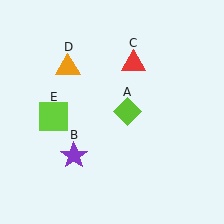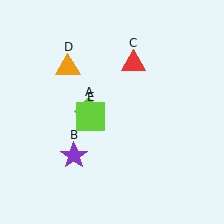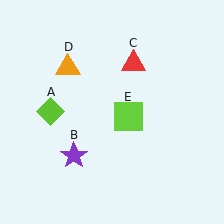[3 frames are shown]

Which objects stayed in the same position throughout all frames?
Purple star (object B) and red triangle (object C) and orange triangle (object D) remained stationary.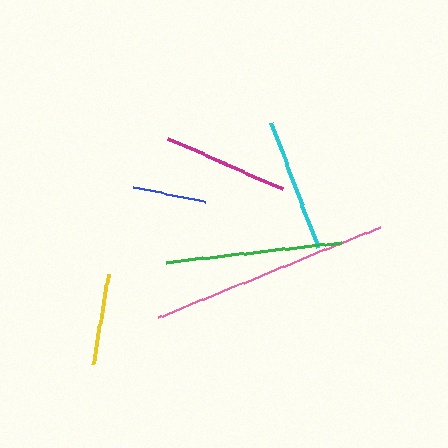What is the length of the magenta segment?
The magenta segment is approximately 126 pixels long.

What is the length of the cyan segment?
The cyan segment is approximately 134 pixels long.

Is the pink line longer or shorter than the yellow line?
The pink line is longer than the yellow line.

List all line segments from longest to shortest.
From longest to shortest: pink, green, cyan, magenta, yellow, blue.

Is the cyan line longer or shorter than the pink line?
The pink line is longer than the cyan line.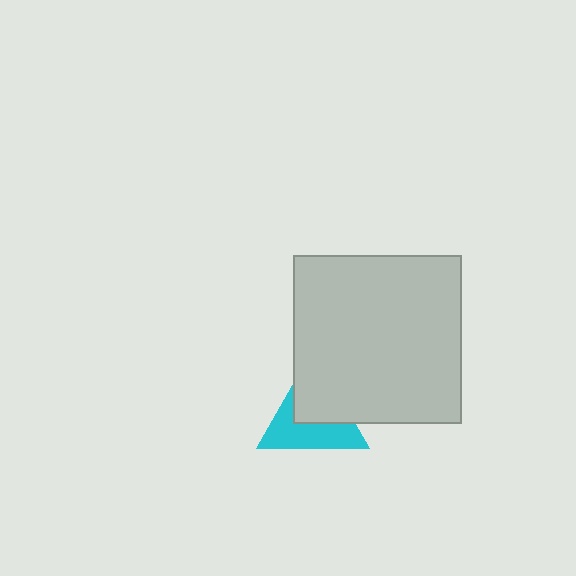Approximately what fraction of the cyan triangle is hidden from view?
Roughly 47% of the cyan triangle is hidden behind the light gray square.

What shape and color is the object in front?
The object in front is a light gray square.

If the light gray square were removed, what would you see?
You would see the complete cyan triangle.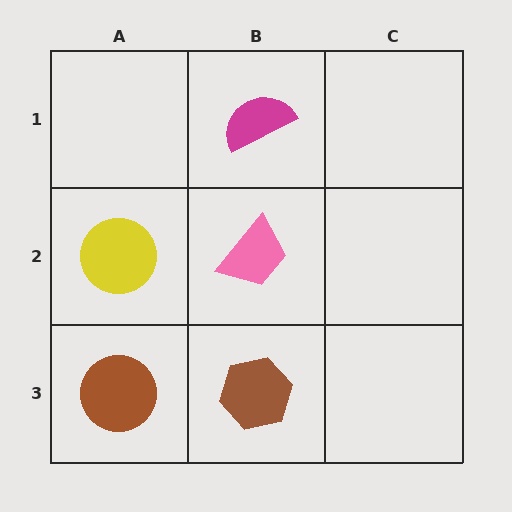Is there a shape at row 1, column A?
No, that cell is empty.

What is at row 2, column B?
A pink trapezoid.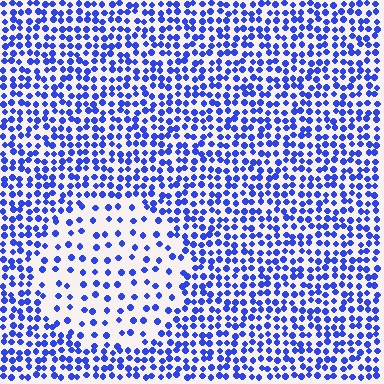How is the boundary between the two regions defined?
The boundary is defined by a change in element density (approximately 2.3x ratio). All elements are the same color, size, and shape.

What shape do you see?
I see a circle.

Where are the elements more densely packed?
The elements are more densely packed outside the circle boundary.